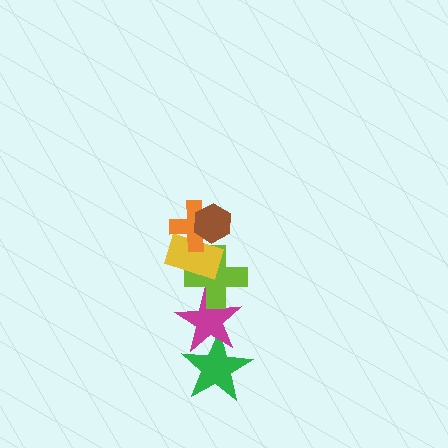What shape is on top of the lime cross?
The yellow rectangle is on top of the lime cross.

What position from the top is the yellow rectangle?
The yellow rectangle is 3rd from the top.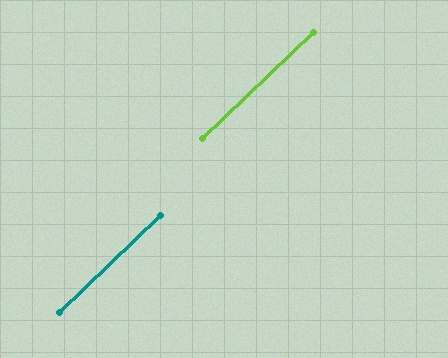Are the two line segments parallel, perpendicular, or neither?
Parallel — their directions differ by only 0.2°.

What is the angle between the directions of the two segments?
Approximately 0 degrees.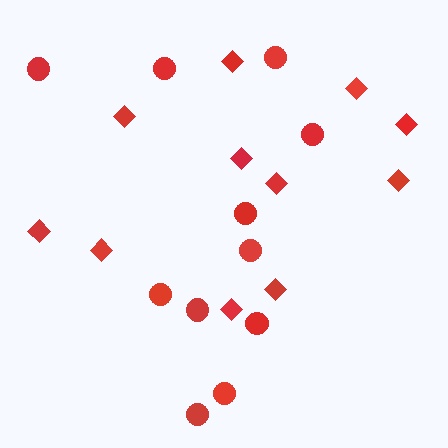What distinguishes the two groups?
There are 2 groups: one group of circles (11) and one group of diamonds (11).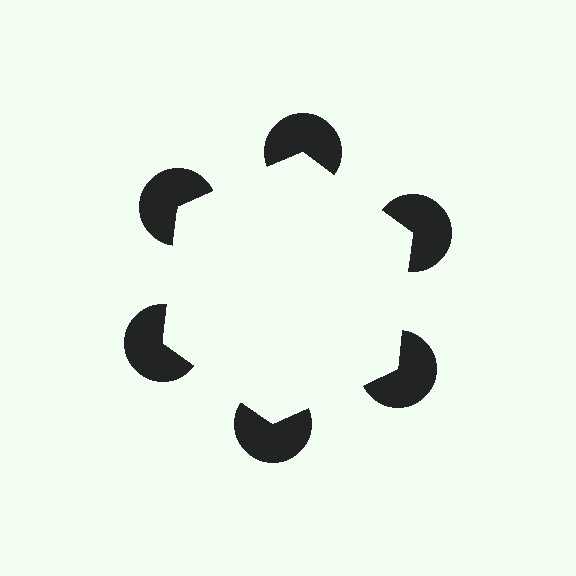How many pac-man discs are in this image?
There are 6 — one at each vertex of the illusory hexagon.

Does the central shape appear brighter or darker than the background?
It typically appears slightly brighter than the background, even though no actual brightness change is drawn.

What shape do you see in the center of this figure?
An illusory hexagon — its edges are inferred from the aligned wedge cuts in the pac-man discs, not physically drawn.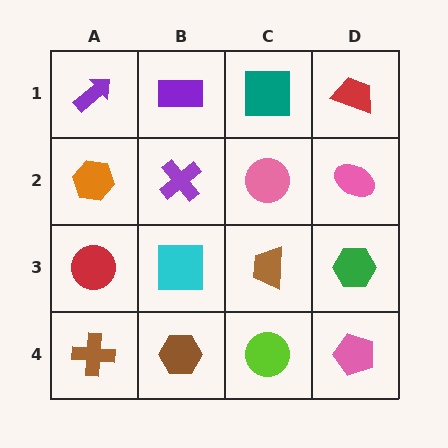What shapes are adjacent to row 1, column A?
An orange hexagon (row 2, column A), a purple rectangle (row 1, column B).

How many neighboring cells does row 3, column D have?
3.